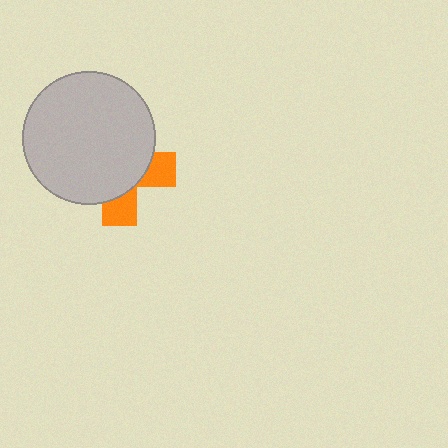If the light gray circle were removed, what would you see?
You would see the complete orange cross.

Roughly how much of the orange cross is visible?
A small part of it is visible (roughly 31%).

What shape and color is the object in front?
The object in front is a light gray circle.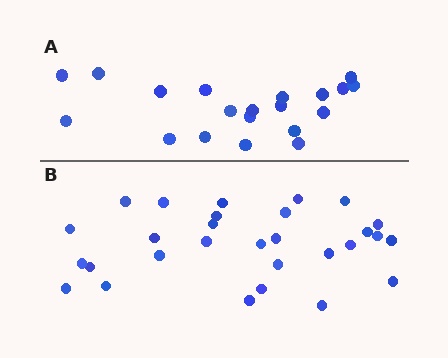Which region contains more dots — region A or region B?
Region B (the bottom region) has more dots.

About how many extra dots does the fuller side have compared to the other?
Region B has roughly 8 or so more dots than region A.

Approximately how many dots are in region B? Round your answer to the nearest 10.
About 30 dots. (The exact count is 29, which rounds to 30.)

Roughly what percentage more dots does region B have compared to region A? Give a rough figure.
About 45% more.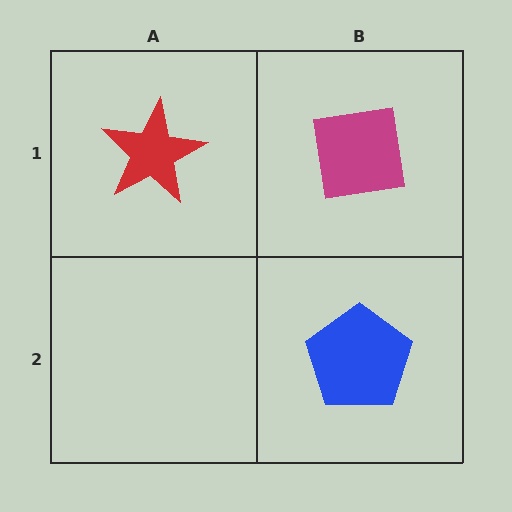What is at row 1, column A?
A red star.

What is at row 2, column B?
A blue pentagon.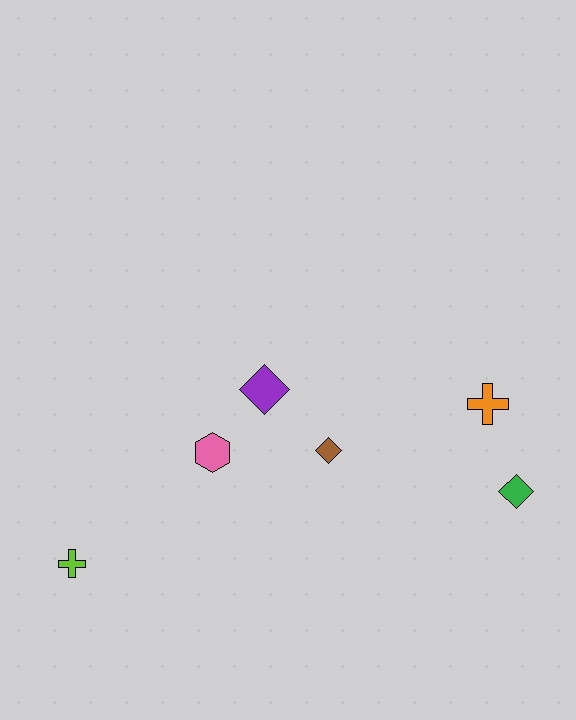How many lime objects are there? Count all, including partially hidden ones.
There is 1 lime object.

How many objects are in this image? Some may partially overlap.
There are 6 objects.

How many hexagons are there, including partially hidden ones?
There is 1 hexagon.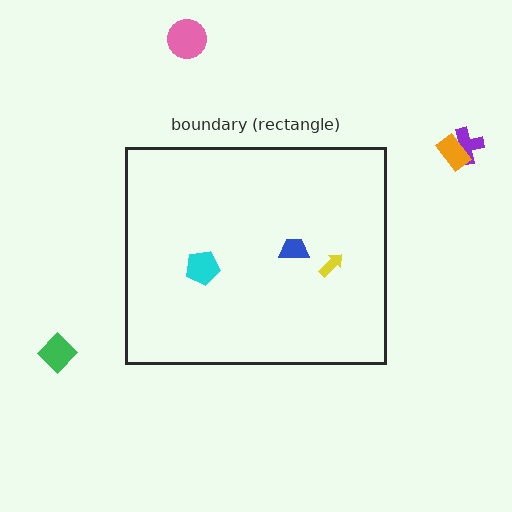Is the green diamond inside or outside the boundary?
Outside.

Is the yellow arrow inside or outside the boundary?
Inside.